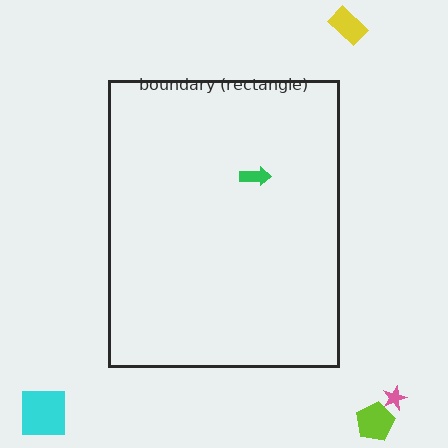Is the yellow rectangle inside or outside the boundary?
Outside.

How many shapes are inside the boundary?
1 inside, 4 outside.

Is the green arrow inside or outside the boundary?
Inside.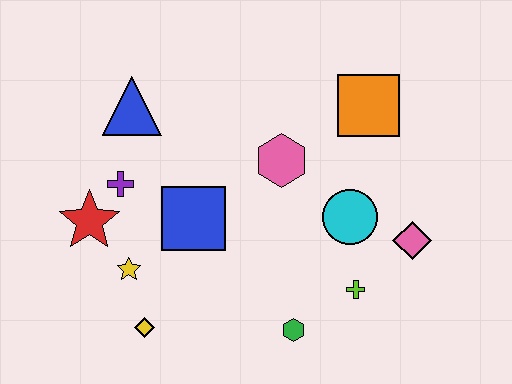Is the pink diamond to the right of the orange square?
Yes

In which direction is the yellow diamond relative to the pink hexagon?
The yellow diamond is below the pink hexagon.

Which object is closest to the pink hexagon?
The cyan circle is closest to the pink hexagon.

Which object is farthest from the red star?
The pink diamond is farthest from the red star.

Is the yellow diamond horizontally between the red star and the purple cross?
No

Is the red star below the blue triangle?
Yes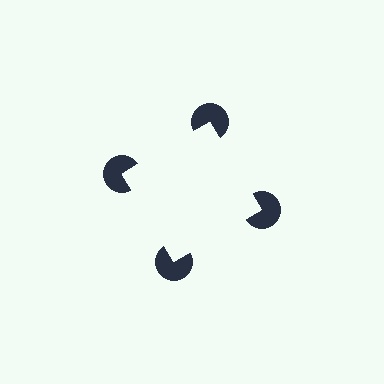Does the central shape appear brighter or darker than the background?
It typically appears slightly brighter than the background, even though no actual brightness change is drawn.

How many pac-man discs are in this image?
There are 4 — one at each vertex of the illusory square.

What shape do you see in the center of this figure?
An illusory square — its edges are inferred from the aligned wedge cuts in the pac-man discs, not physically drawn.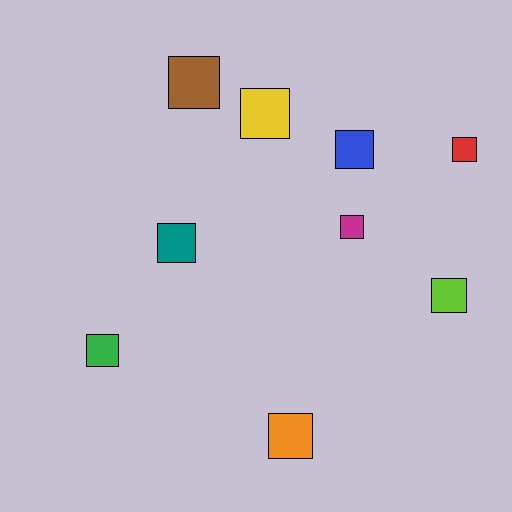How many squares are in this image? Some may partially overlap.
There are 9 squares.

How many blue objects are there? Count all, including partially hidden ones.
There is 1 blue object.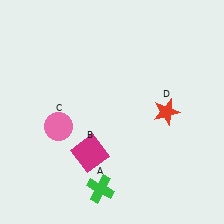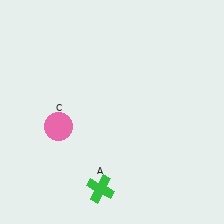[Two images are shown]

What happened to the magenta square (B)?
The magenta square (B) was removed in Image 2. It was in the bottom-left area of Image 1.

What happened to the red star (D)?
The red star (D) was removed in Image 2. It was in the top-right area of Image 1.